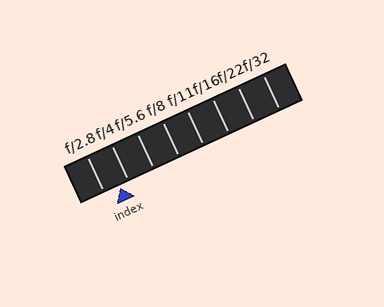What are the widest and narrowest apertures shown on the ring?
The widest aperture shown is f/2.8 and the narrowest is f/32.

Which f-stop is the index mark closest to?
The index mark is closest to f/4.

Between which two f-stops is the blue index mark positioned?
The index mark is between f/2.8 and f/4.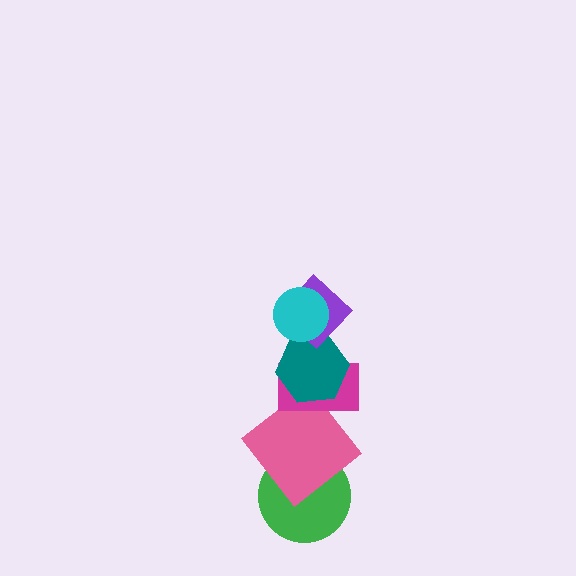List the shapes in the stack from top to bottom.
From top to bottom: the cyan circle, the purple diamond, the teal hexagon, the magenta rectangle, the pink diamond, the green circle.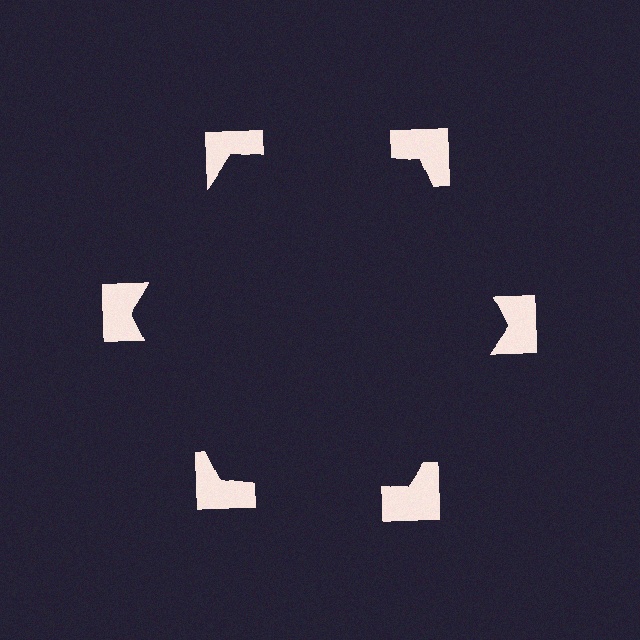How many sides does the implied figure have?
6 sides.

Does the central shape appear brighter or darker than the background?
It typically appears slightly darker than the background, even though no actual brightness change is drawn.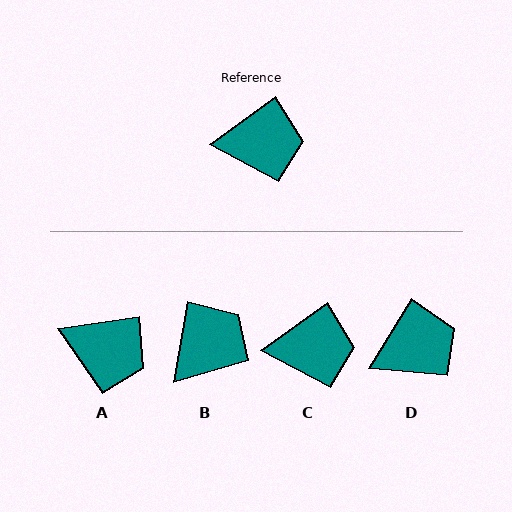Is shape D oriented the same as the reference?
No, it is off by about 23 degrees.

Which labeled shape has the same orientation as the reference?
C.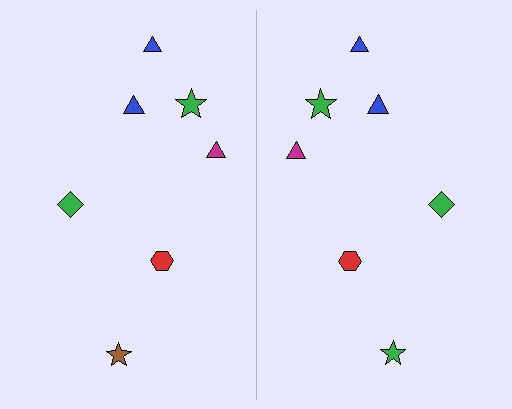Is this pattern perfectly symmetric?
No, the pattern is not perfectly symmetric. The green star on the right side breaks the symmetry — its mirror counterpart is brown.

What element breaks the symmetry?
The green star on the right side breaks the symmetry — its mirror counterpart is brown.